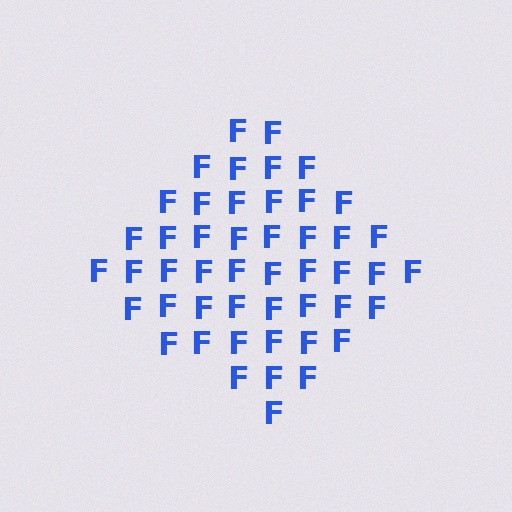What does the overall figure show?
The overall figure shows a diamond.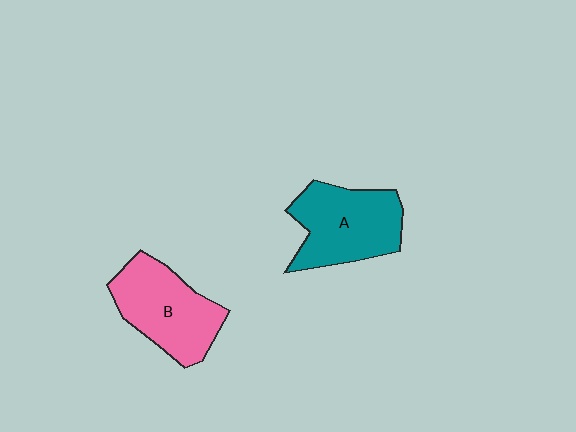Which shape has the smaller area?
Shape B (pink).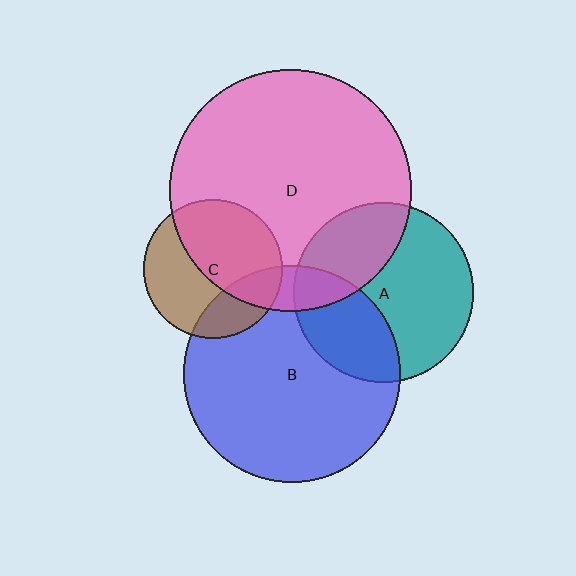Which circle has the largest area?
Circle D (pink).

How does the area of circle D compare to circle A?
Approximately 1.8 times.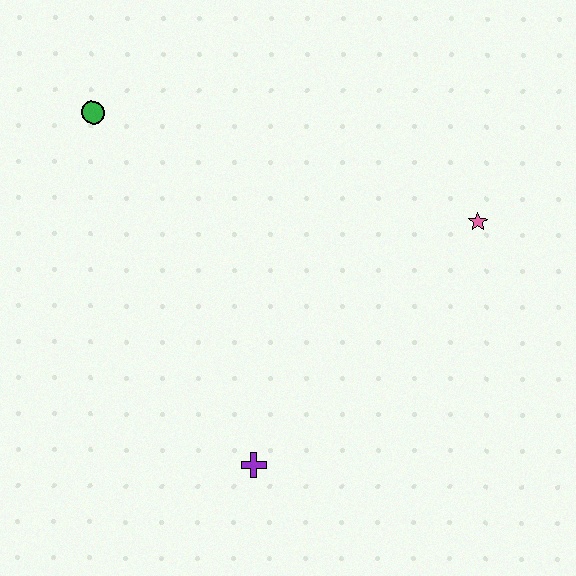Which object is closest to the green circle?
The purple cross is closest to the green circle.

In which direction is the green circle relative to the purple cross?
The green circle is above the purple cross.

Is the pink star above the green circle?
No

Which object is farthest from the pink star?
The green circle is farthest from the pink star.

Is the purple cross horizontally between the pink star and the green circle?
Yes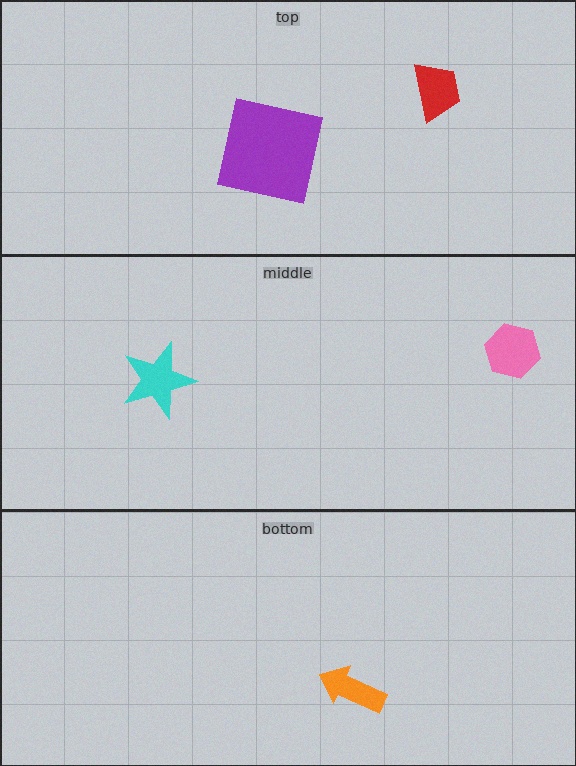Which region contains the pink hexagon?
The middle region.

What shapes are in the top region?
The purple square, the red trapezoid.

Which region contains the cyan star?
The middle region.